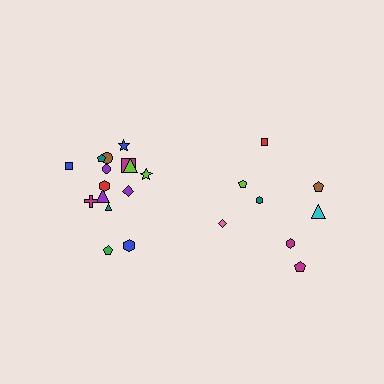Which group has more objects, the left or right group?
The left group.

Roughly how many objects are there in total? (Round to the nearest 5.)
Roughly 25 objects in total.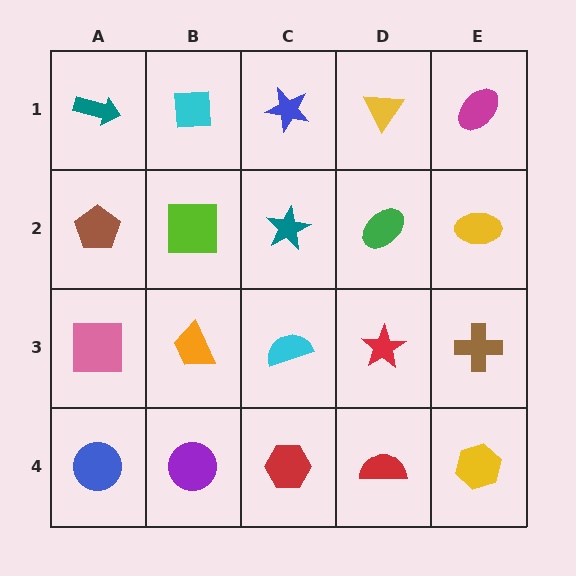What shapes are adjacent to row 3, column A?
A brown pentagon (row 2, column A), a blue circle (row 4, column A), an orange trapezoid (row 3, column B).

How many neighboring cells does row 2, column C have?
4.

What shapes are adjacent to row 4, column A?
A pink square (row 3, column A), a purple circle (row 4, column B).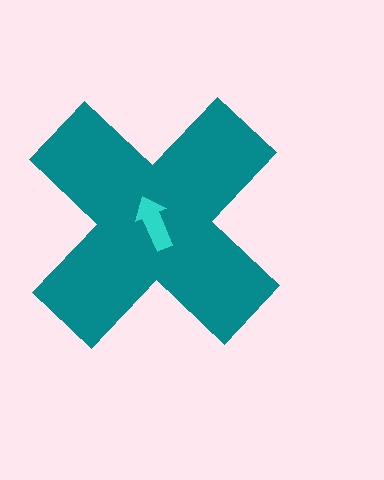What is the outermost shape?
The teal cross.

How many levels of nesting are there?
2.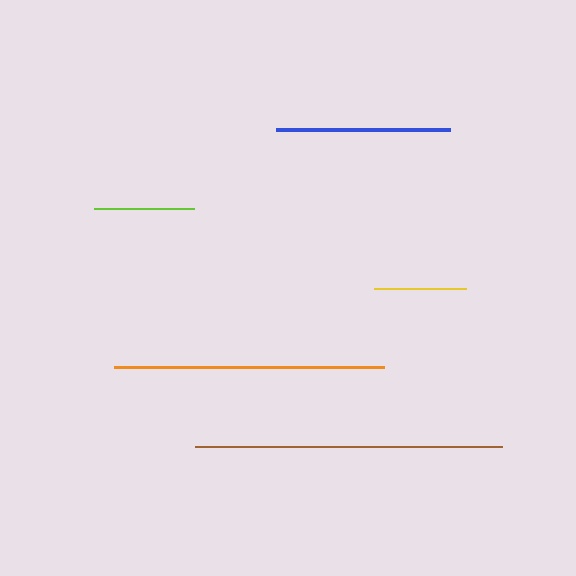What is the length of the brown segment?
The brown segment is approximately 307 pixels long.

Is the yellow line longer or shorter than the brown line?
The brown line is longer than the yellow line.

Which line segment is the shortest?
The yellow line is the shortest at approximately 92 pixels.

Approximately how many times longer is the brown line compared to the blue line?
The brown line is approximately 1.8 times the length of the blue line.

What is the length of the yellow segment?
The yellow segment is approximately 92 pixels long.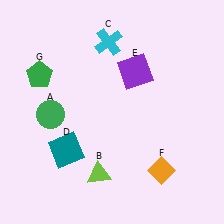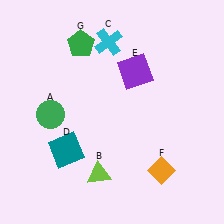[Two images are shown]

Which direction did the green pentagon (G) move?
The green pentagon (G) moved right.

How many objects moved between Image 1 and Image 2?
1 object moved between the two images.